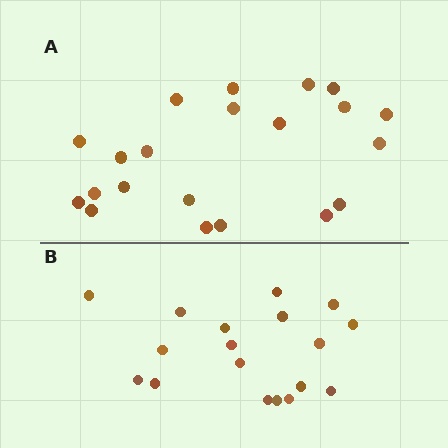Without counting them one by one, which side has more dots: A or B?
Region A (the top region) has more dots.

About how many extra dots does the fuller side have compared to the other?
Region A has just a few more — roughly 2 or 3 more dots than region B.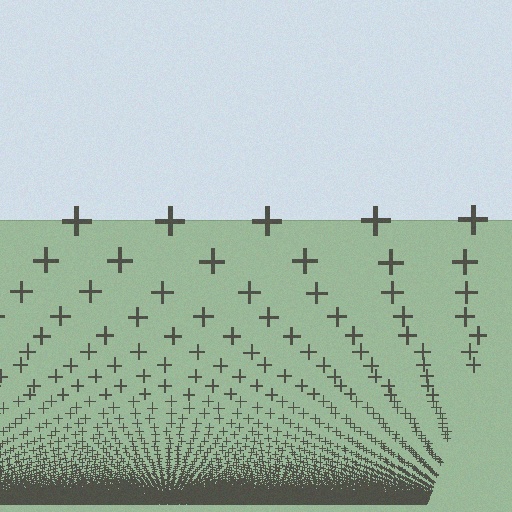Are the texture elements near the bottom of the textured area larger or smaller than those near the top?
Smaller. The gradient is inverted — elements near the bottom are smaller and denser.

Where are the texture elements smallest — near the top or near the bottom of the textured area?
Near the bottom.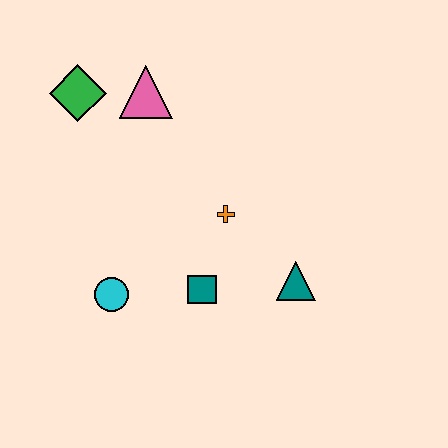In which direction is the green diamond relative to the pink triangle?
The green diamond is to the left of the pink triangle.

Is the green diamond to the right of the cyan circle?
No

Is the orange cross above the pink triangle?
No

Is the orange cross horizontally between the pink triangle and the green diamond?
No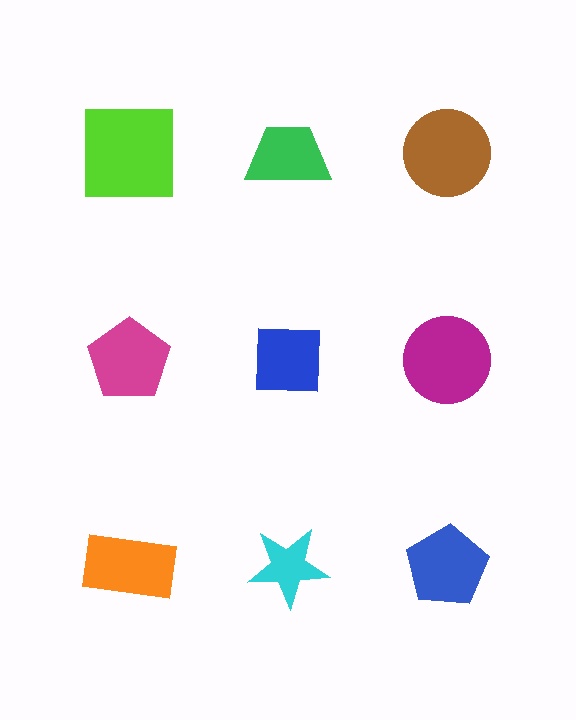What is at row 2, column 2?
A blue square.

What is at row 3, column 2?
A cyan star.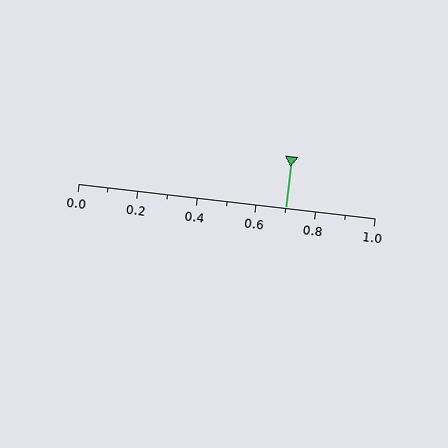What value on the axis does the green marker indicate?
The marker indicates approximately 0.7.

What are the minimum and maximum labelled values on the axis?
The axis runs from 0.0 to 1.0.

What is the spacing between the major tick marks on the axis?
The major ticks are spaced 0.2 apart.